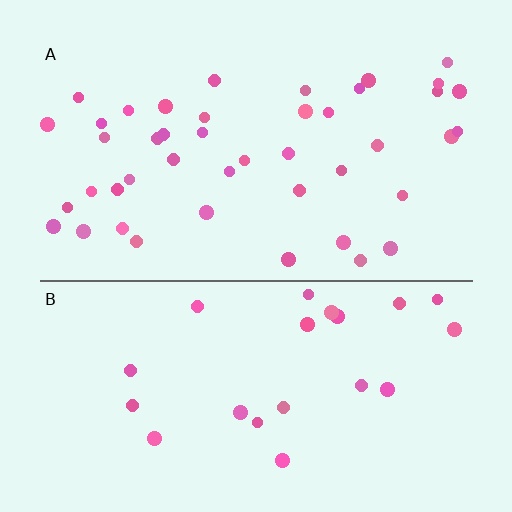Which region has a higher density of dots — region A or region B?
A (the top).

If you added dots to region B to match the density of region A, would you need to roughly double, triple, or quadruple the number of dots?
Approximately double.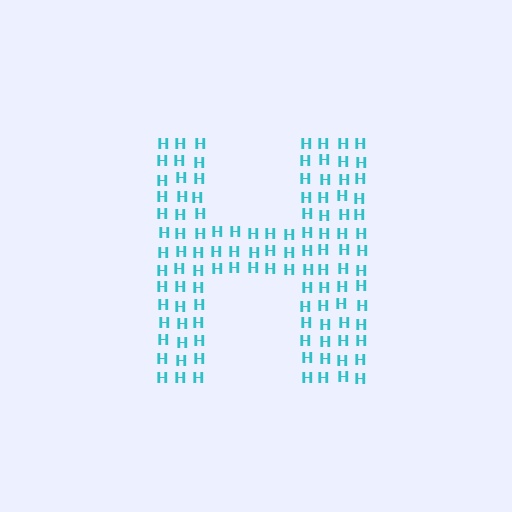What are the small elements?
The small elements are letter H's.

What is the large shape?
The large shape is the letter H.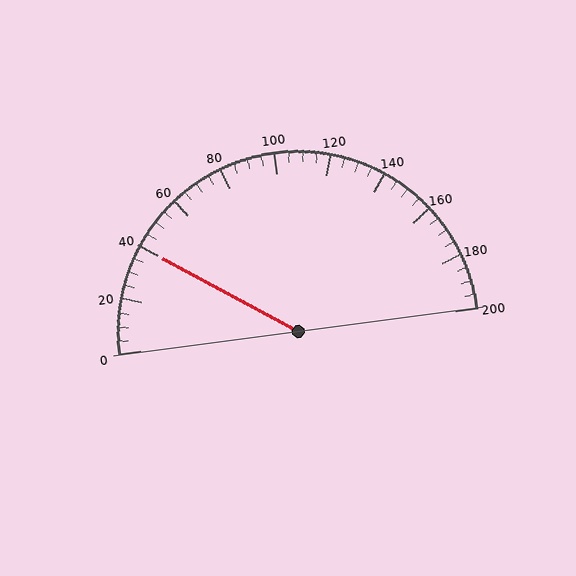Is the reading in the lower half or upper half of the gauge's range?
The reading is in the lower half of the range (0 to 200).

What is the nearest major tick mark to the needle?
The nearest major tick mark is 40.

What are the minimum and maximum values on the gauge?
The gauge ranges from 0 to 200.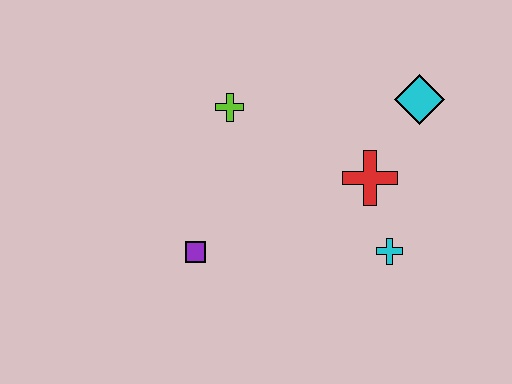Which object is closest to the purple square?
The lime cross is closest to the purple square.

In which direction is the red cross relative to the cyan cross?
The red cross is above the cyan cross.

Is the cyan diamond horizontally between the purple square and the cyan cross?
No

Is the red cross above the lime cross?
No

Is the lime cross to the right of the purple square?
Yes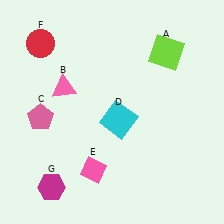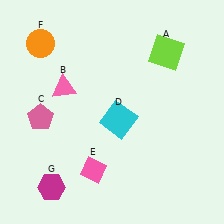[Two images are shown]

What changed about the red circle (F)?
In Image 1, F is red. In Image 2, it changed to orange.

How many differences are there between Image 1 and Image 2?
There is 1 difference between the two images.